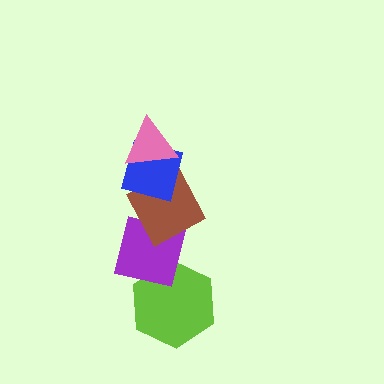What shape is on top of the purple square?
The brown diamond is on top of the purple square.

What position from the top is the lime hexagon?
The lime hexagon is 5th from the top.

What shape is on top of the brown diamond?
The blue square is on top of the brown diamond.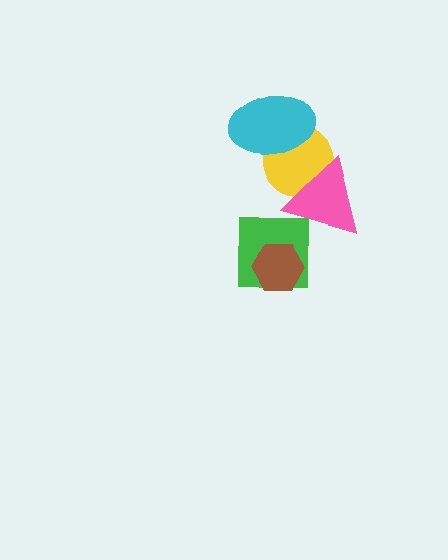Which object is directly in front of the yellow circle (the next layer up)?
The pink triangle is directly in front of the yellow circle.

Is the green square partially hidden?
Yes, it is partially covered by another shape.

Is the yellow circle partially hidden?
Yes, it is partially covered by another shape.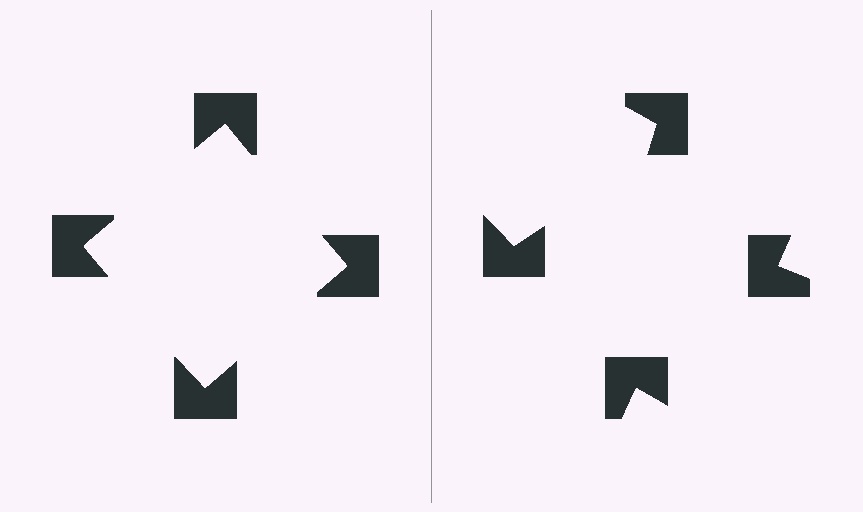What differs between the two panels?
The notched squares are positioned identically on both sides; only the wedge orientations differ. On the left they align to a square; on the right they are misaligned.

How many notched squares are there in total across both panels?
8 — 4 on each side.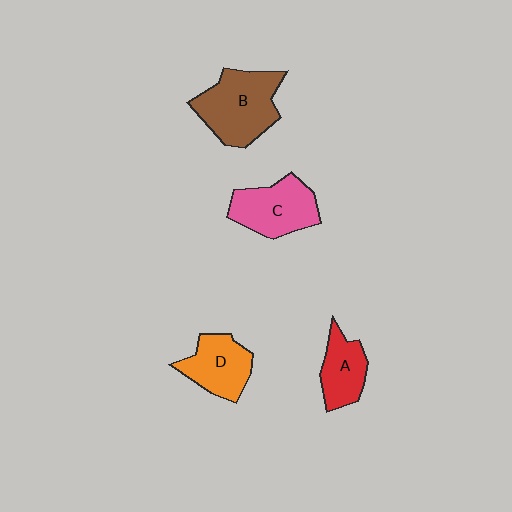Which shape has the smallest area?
Shape A (red).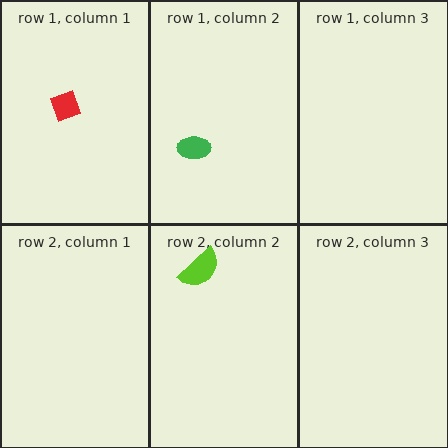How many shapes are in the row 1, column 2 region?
1.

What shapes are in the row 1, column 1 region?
The red diamond.